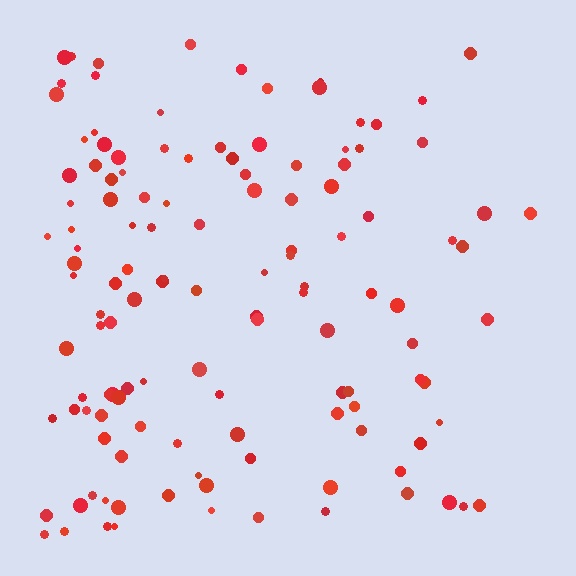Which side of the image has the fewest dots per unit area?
The right.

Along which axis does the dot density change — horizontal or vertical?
Horizontal.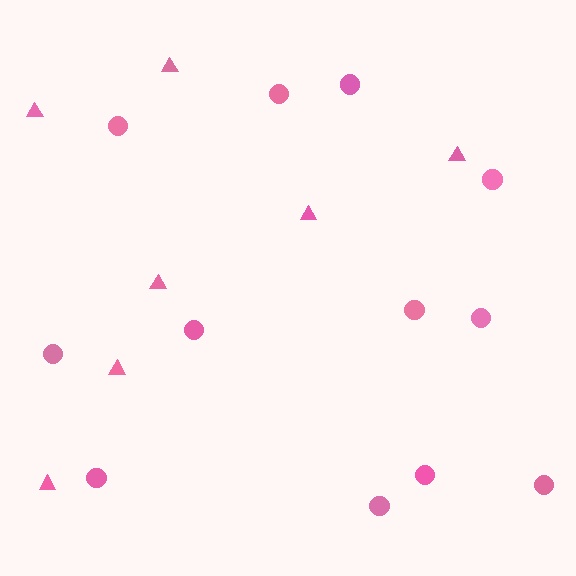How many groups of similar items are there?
There are 2 groups: one group of triangles (7) and one group of circles (12).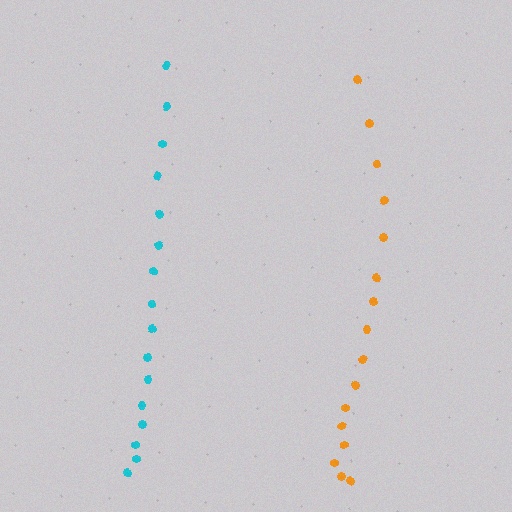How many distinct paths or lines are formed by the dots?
There are 2 distinct paths.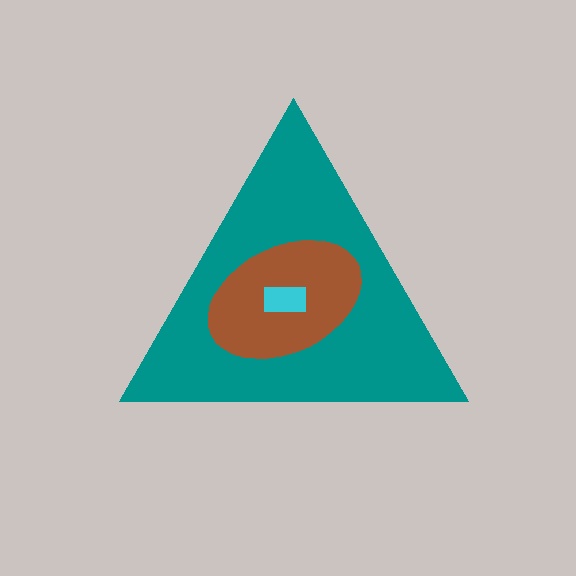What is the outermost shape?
The teal triangle.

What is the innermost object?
The cyan rectangle.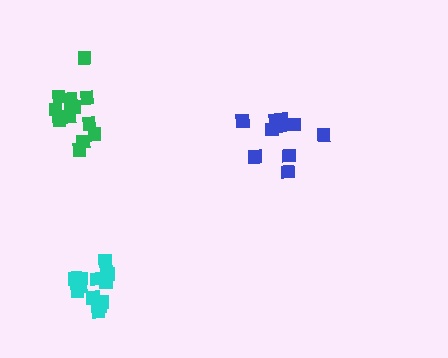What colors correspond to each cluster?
The clusters are colored: green, blue, cyan.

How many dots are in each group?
Group 1: 15 dots, Group 2: 10 dots, Group 3: 14 dots (39 total).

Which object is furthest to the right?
The blue cluster is rightmost.